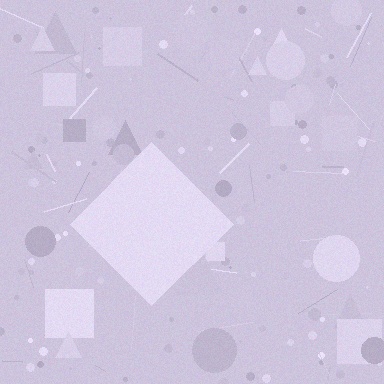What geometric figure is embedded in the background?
A diamond is embedded in the background.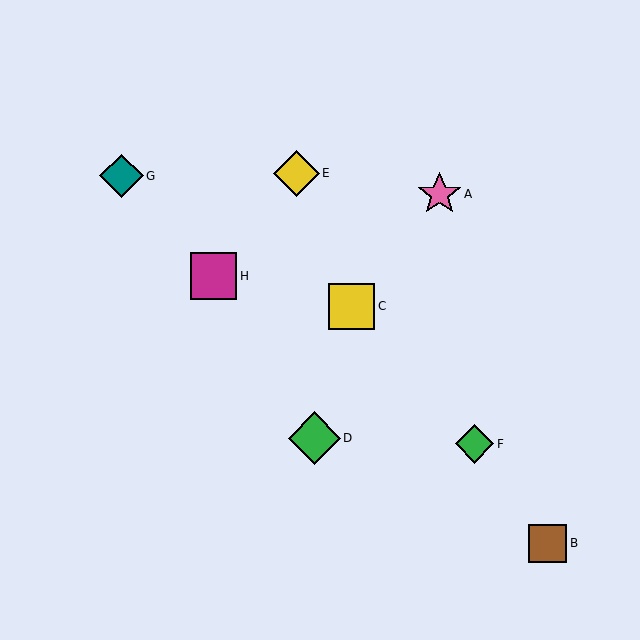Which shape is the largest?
The green diamond (labeled D) is the largest.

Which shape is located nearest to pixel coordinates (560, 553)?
The brown square (labeled B) at (548, 543) is nearest to that location.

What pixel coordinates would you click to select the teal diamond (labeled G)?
Click at (122, 176) to select the teal diamond G.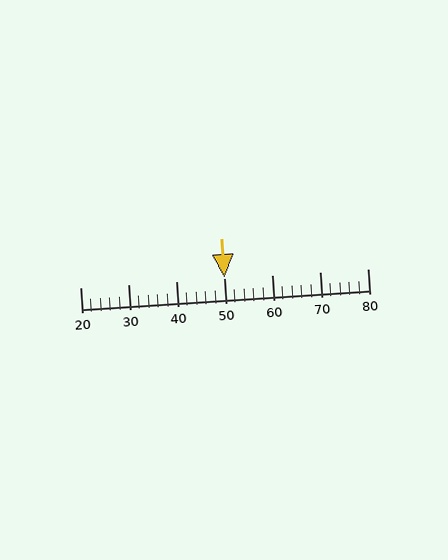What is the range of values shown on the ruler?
The ruler shows values from 20 to 80.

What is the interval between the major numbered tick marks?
The major tick marks are spaced 10 units apart.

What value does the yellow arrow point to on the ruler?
The yellow arrow points to approximately 50.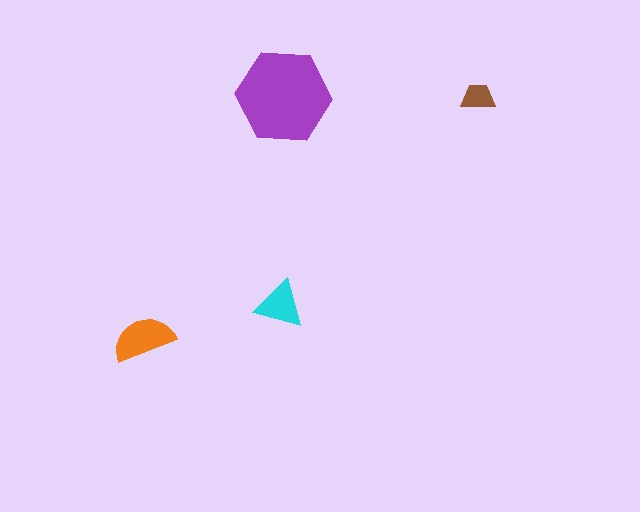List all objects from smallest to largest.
The brown trapezoid, the cyan triangle, the orange semicircle, the purple hexagon.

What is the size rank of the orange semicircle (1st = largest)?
2nd.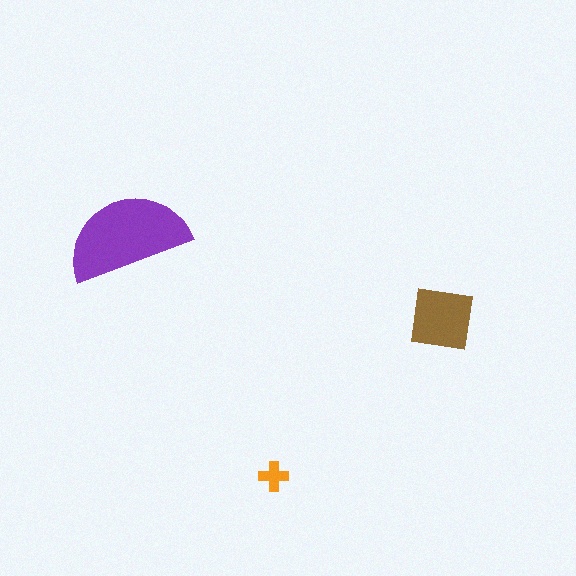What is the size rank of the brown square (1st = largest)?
2nd.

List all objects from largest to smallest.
The purple semicircle, the brown square, the orange cross.